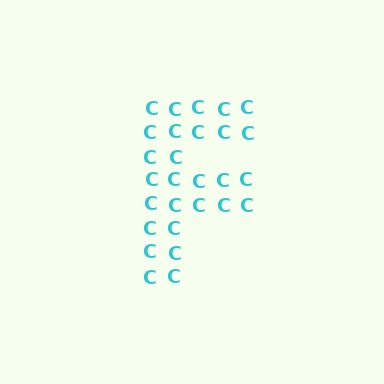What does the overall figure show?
The overall figure shows the letter F.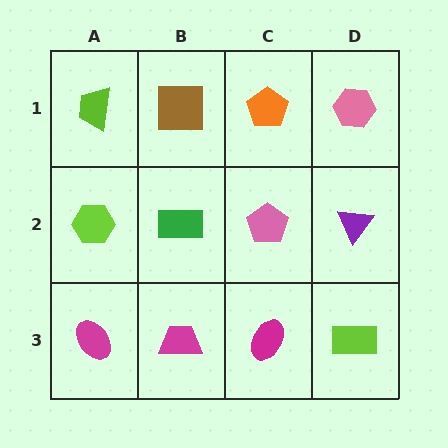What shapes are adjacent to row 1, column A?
A lime hexagon (row 2, column A), a brown square (row 1, column B).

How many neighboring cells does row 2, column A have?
3.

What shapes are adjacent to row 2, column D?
A pink hexagon (row 1, column D), a lime rectangle (row 3, column D), a pink pentagon (row 2, column C).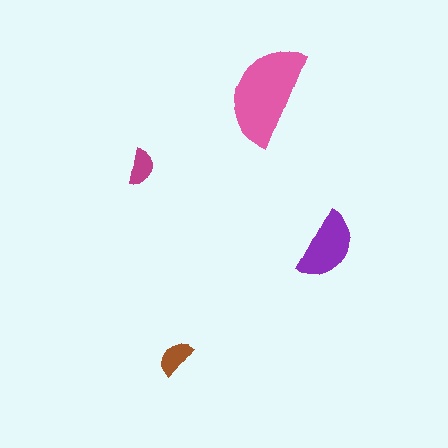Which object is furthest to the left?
The magenta semicircle is leftmost.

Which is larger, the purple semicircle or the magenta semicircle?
The purple one.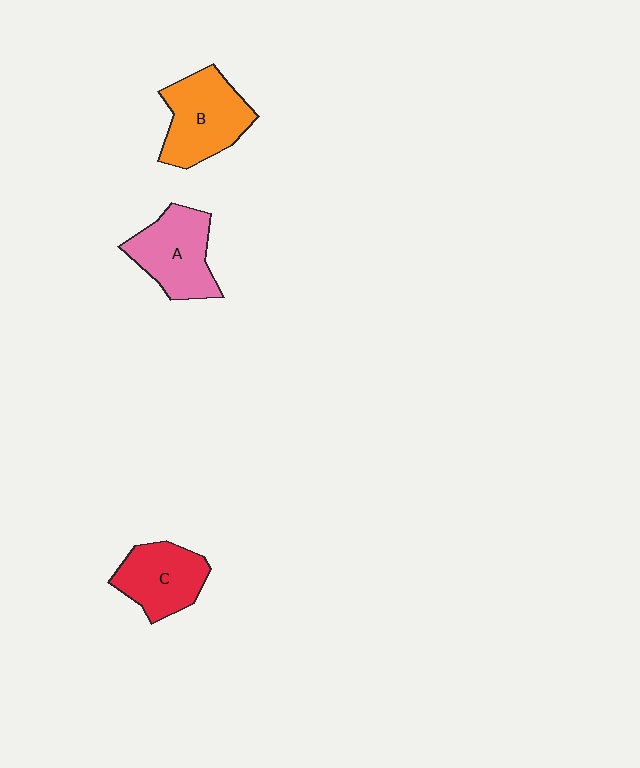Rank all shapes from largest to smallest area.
From largest to smallest: B (orange), A (pink), C (red).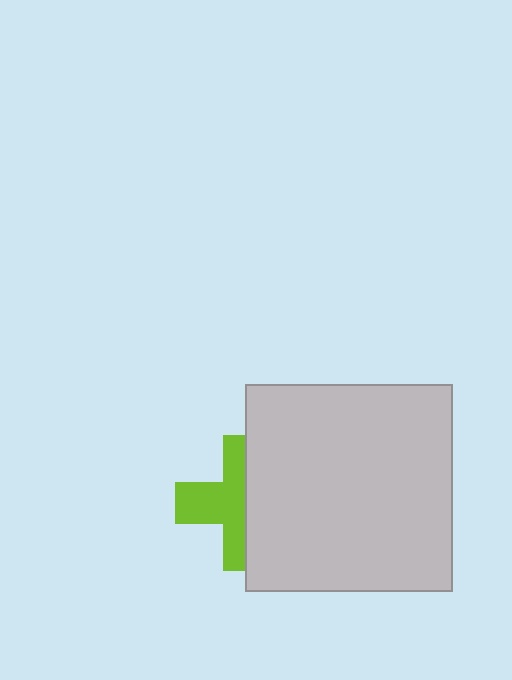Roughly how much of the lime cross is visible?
About half of it is visible (roughly 52%).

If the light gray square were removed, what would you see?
You would see the complete lime cross.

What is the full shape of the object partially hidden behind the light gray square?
The partially hidden object is a lime cross.